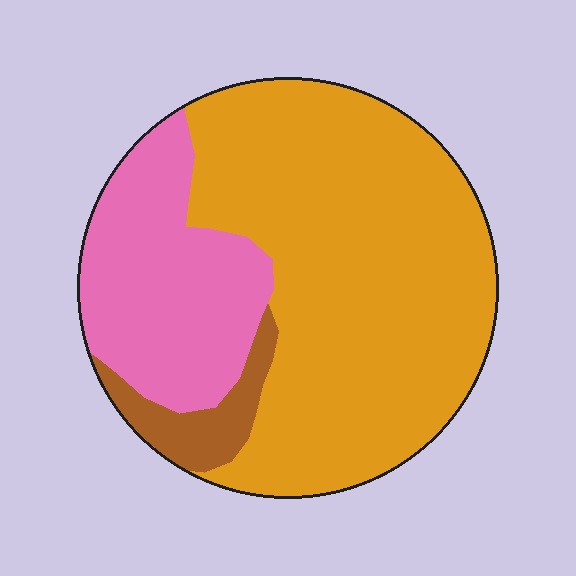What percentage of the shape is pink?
Pink covers 27% of the shape.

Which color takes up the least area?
Brown, at roughly 5%.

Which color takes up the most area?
Orange, at roughly 65%.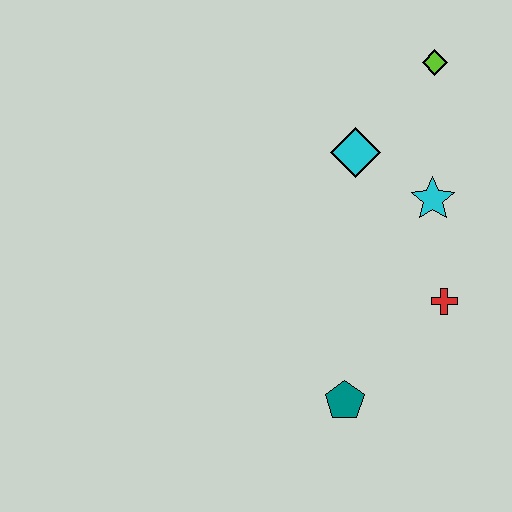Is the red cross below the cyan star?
Yes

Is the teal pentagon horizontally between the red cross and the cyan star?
No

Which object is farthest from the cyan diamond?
The teal pentagon is farthest from the cyan diamond.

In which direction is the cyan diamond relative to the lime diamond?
The cyan diamond is below the lime diamond.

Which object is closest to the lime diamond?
The cyan diamond is closest to the lime diamond.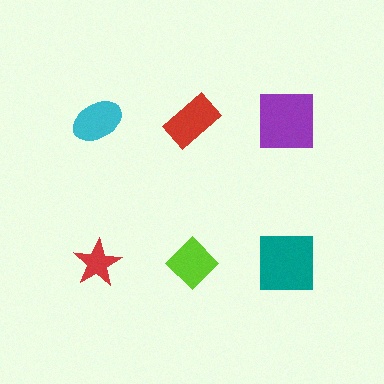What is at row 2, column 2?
A lime diamond.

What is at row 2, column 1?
A red star.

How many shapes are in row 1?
3 shapes.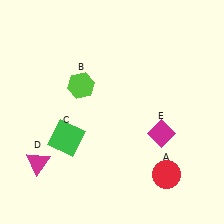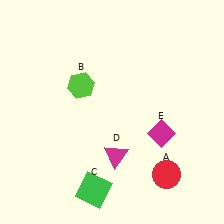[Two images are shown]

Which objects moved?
The objects that moved are: the green square (C), the magenta triangle (D).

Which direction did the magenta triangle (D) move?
The magenta triangle (D) moved right.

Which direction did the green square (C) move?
The green square (C) moved down.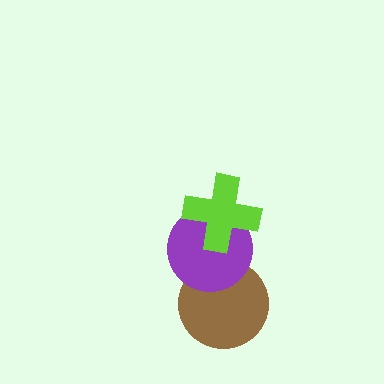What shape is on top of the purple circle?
The lime cross is on top of the purple circle.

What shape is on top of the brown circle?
The purple circle is on top of the brown circle.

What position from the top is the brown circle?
The brown circle is 3rd from the top.